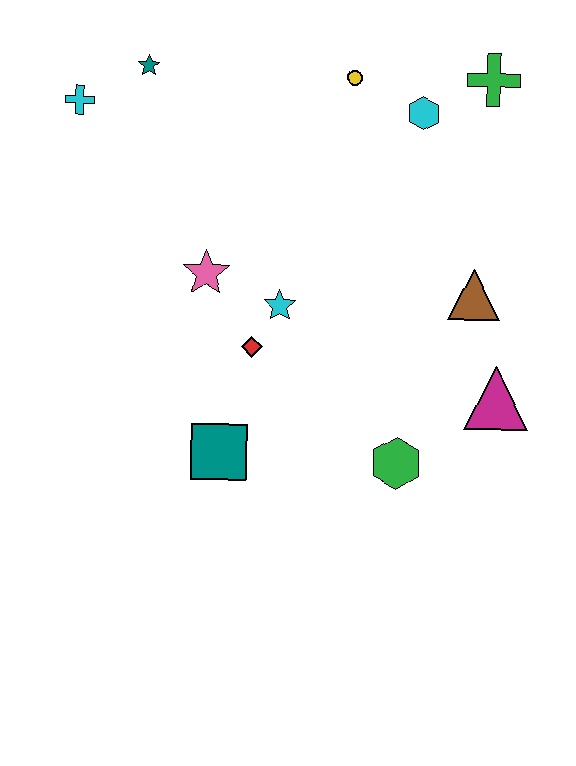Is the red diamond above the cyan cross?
No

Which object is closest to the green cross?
The cyan hexagon is closest to the green cross.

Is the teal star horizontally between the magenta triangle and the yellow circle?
No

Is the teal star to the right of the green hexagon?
No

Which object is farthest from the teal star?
The magenta triangle is farthest from the teal star.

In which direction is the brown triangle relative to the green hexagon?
The brown triangle is above the green hexagon.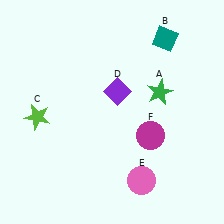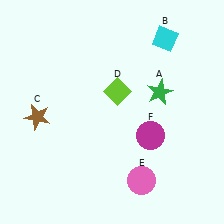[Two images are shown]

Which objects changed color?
B changed from teal to cyan. C changed from lime to brown. D changed from purple to lime.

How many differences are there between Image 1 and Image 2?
There are 3 differences between the two images.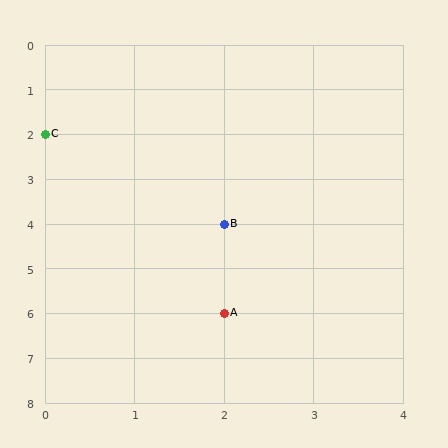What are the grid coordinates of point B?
Point B is at grid coordinates (2, 4).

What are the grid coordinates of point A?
Point A is at grid coordinates (2, 6).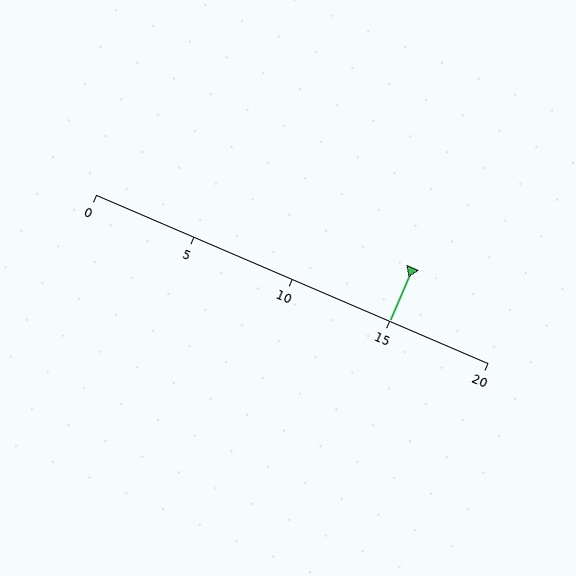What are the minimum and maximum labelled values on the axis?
The axis runs from 0 to 20.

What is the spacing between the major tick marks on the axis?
The major ticks are spaced 5 apart.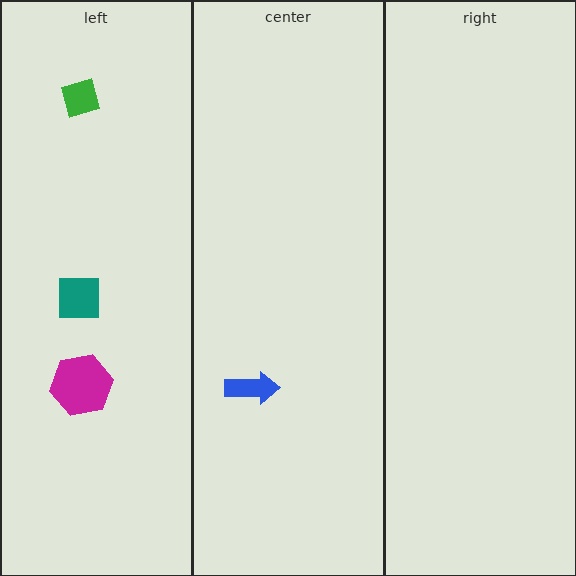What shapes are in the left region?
The green diamond, the magenta hexagon, the teal square.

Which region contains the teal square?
The left region.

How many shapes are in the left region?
3.